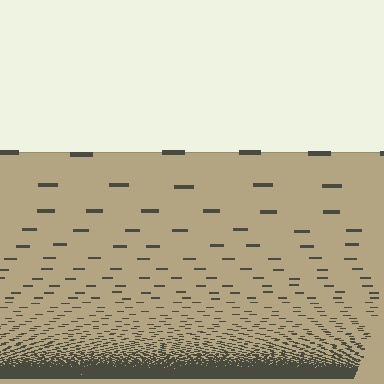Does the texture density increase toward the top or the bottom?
Density increases toward the bottom.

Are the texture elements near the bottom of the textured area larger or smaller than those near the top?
Smaller. The gradient is inverted — elements near the bottom are smaller and denser.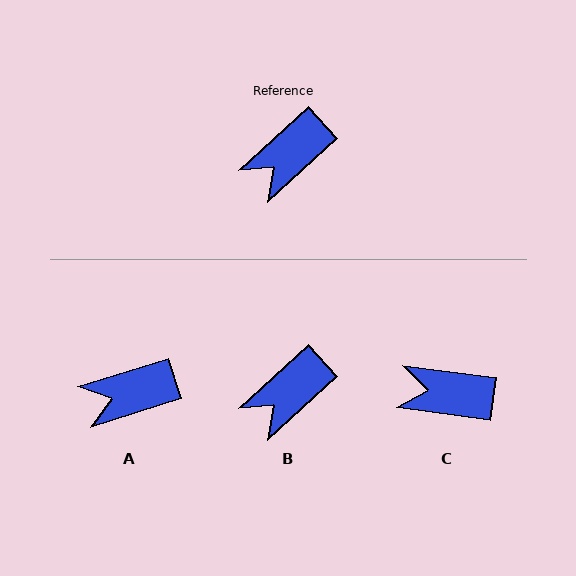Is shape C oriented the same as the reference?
No, it is off by about 50 degrees.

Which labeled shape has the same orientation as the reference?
B.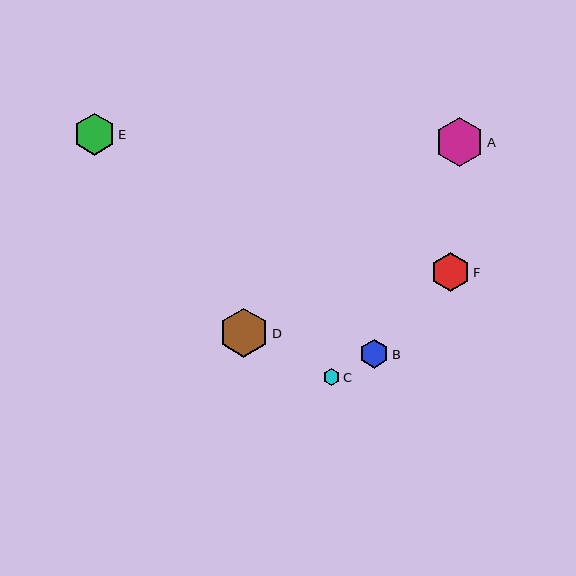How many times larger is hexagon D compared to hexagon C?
Hexagon D is approximately 2.9 times the size of hexagon C.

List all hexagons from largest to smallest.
From largest to smallest: A, D, E, F, B, C.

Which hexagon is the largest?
Hexagon A is the largest with a size of approximately 49 pixels.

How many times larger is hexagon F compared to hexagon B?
Hexagon F is approximately 1.4 times the size of hexagon B.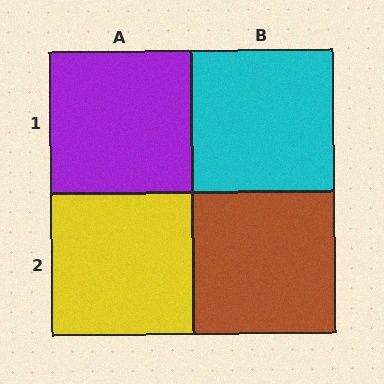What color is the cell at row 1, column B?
Cyan.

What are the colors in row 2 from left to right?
Yellow, brown.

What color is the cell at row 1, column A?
Purple.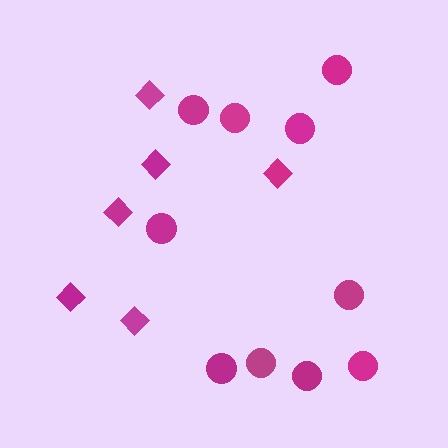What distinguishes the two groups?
There are 2 groups: one group of diamonds (6) and one group of circles (10).